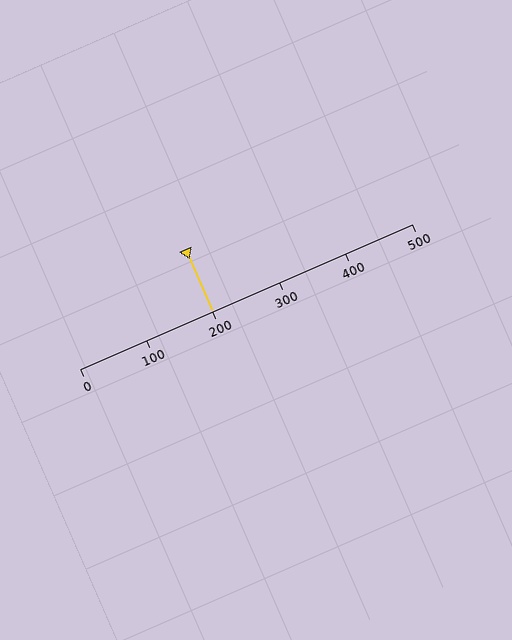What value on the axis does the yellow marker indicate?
The marker indicates approximately 200.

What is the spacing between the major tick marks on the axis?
The major ticks are spaced 100 apart.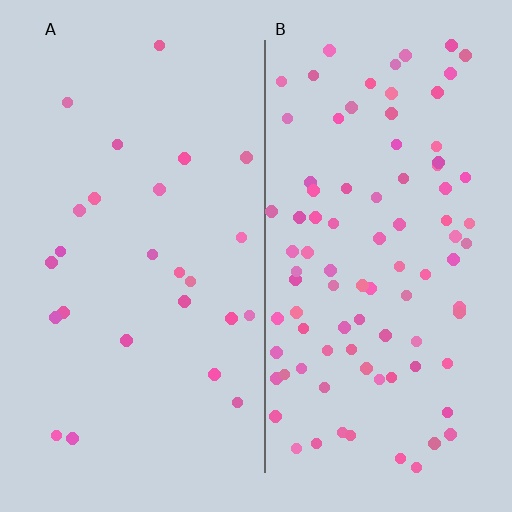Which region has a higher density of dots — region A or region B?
B (the right).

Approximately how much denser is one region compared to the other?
Approximately 3.6× — region B over region A.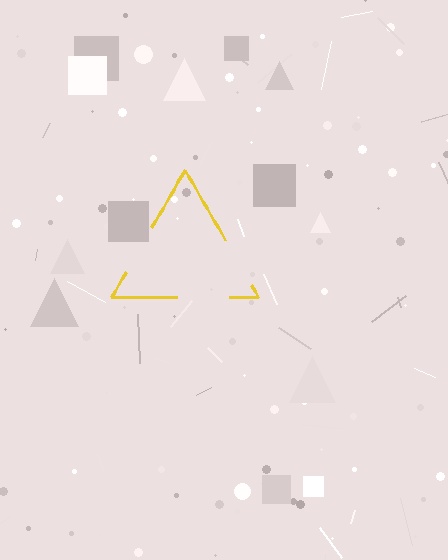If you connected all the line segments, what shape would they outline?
They would outline a triangle.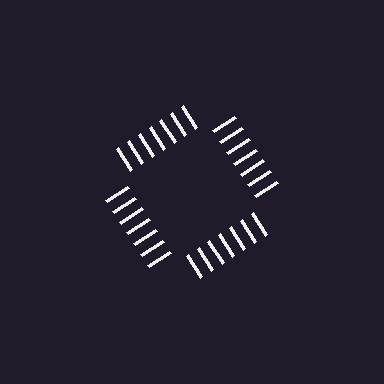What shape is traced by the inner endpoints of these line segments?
An illusory square — the line segments terminate on its edges but no continuous stroke is drawn.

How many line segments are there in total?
28 — 7 along each of the 4 edges.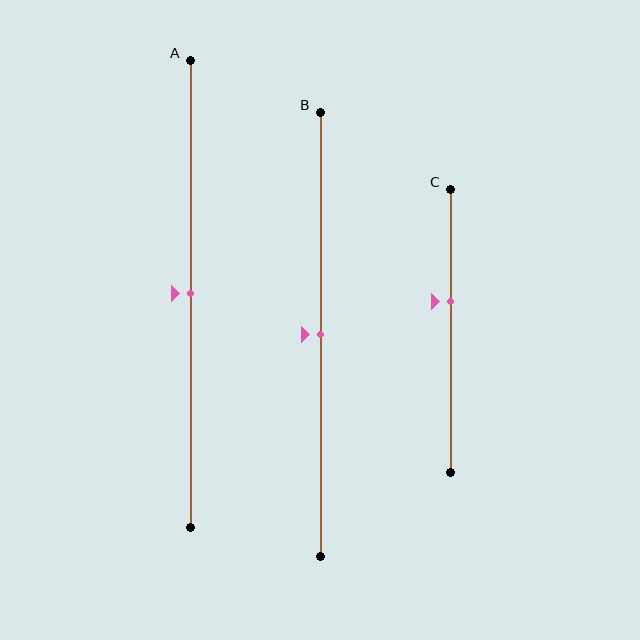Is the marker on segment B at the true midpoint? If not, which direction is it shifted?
Yes, the marker on segment B is at the true midpoint.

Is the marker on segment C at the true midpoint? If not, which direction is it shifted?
No, the marker on segment C is shifted upward by about 10% of the segment length.